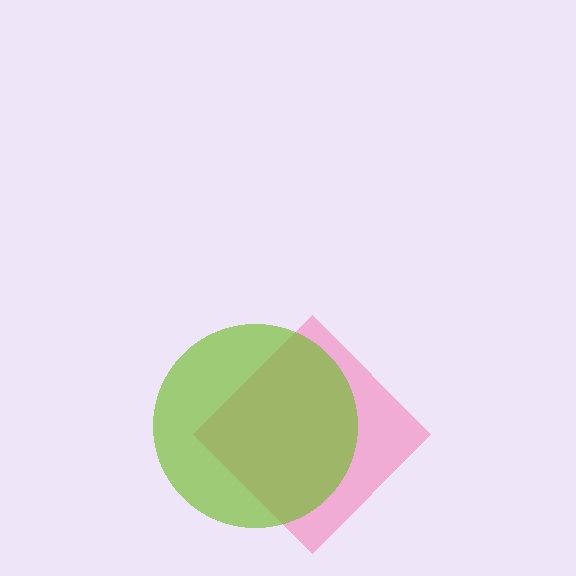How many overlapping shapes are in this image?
There are 2 overlapping shapes in the image.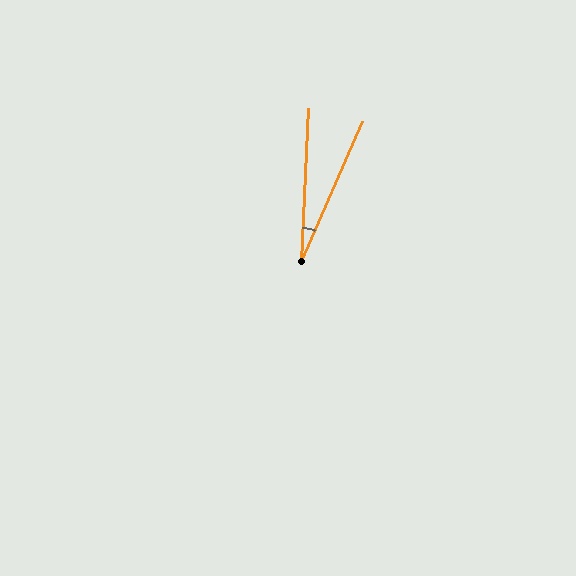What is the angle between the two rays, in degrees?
Approximately 21 degrees.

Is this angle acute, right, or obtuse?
It is acute.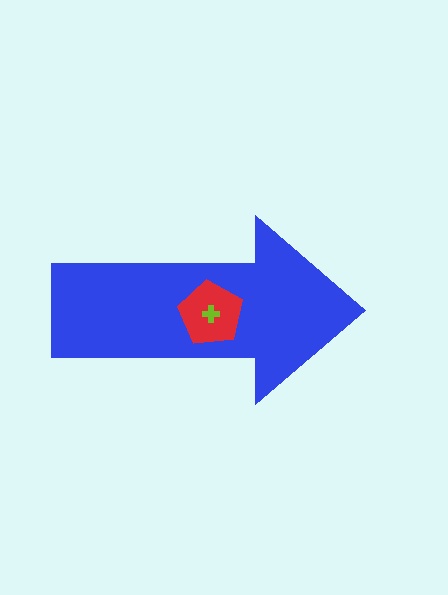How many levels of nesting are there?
3.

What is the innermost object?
The lime cross.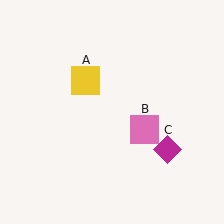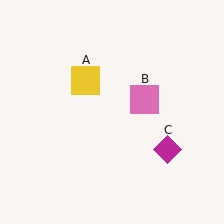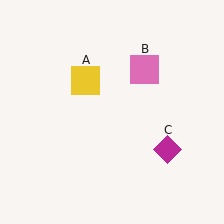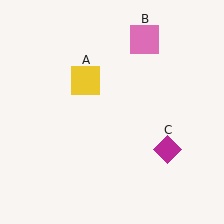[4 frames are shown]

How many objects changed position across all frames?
1 object changed position: pink square (object B).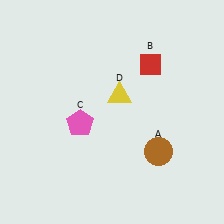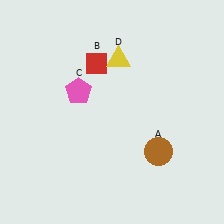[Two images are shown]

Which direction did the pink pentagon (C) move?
The pink pentagon (C) moved up.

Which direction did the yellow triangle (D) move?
The yellow triangle (D) moved up.